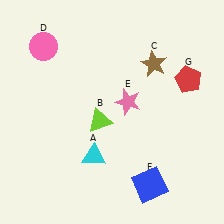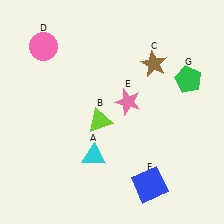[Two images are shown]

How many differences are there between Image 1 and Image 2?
There is 1 difference between the two images.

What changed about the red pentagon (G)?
In Image 1, G is red. In Image 2, it changed to green.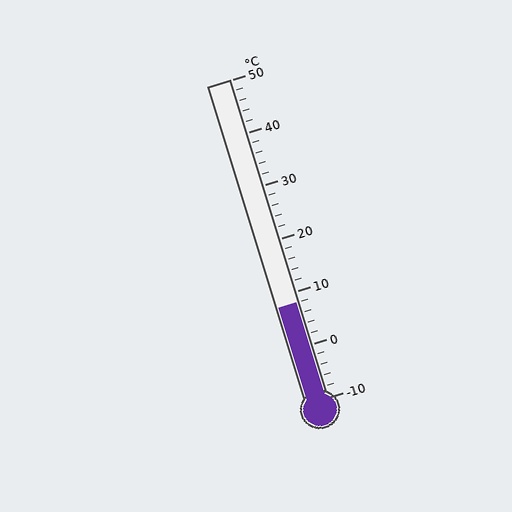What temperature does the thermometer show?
The thermometer shows approximately 8°C.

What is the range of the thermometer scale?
The thermometer scale ranges from -10°C to 50°C.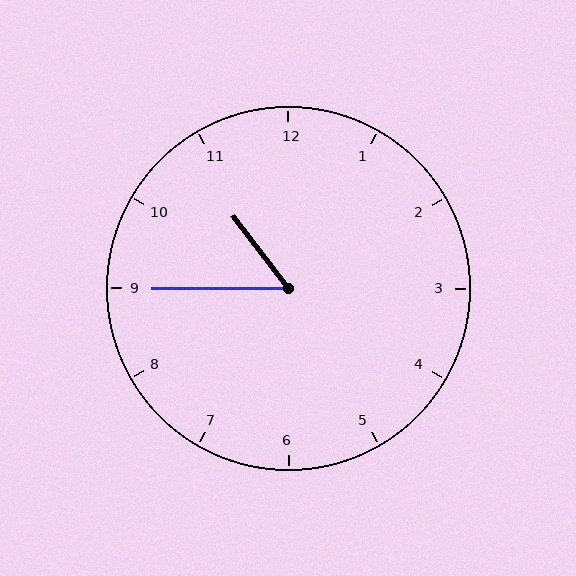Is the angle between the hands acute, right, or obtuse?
It is acute.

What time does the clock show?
10:45.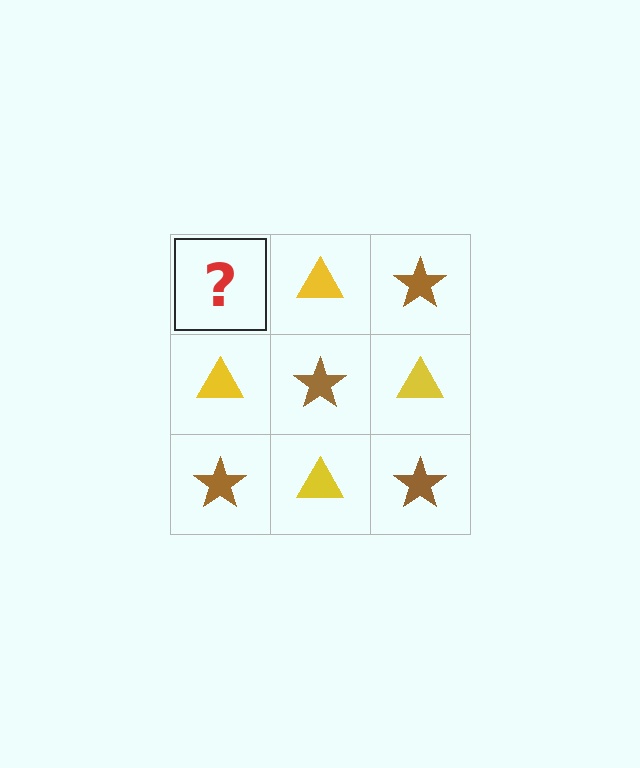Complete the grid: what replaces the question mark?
The question mark should be replaced with a brown star.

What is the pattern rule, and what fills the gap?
The rule is that it alternates brown star and yellow triangle in a checkerboard pattern. The gap should be filled with a brown star.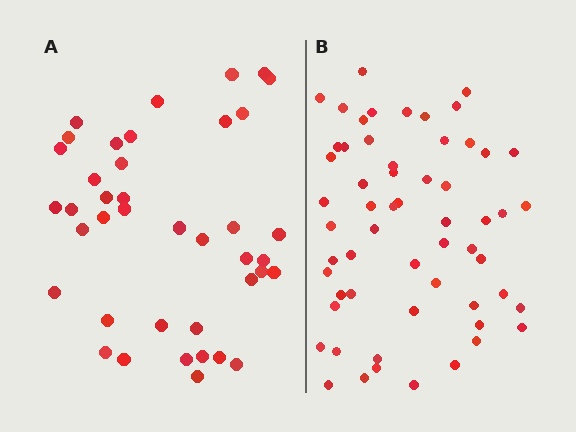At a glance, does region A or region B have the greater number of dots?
Region B (the right region) has more dots.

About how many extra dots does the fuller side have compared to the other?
Region B has approximately 20 more dots than region A.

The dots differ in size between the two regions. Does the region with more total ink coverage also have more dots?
No. Region A has more total ink coverage because its dots are larger, but region B actually contains more individual dots. Total area can be misleading — the number of items is what matters here.